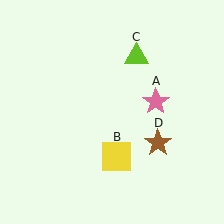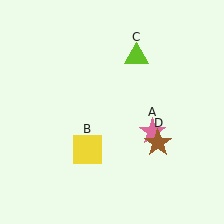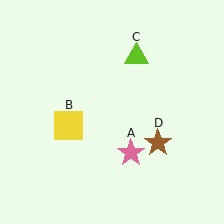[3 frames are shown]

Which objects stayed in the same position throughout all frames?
Lime triangle (object C) and brown star (object D) remained stationary.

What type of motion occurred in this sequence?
The pink star (object A), yellow square (object B) rotated clockwise around the center of the scene.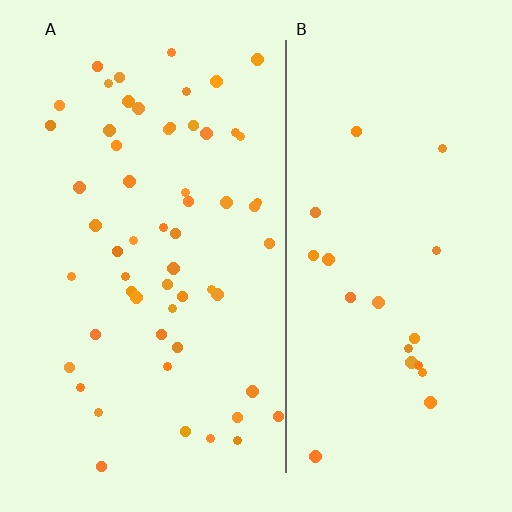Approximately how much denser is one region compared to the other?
Approximately 2.8× — region A over region B.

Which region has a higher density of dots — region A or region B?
A (the left).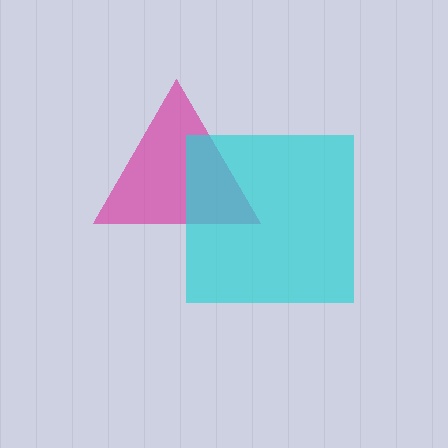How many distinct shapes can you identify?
There are 2 distinct shapes: a magenta triangle, a cyan square.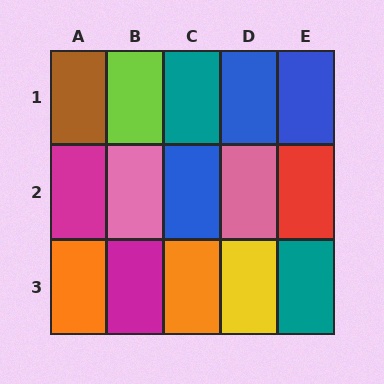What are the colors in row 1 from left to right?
Brown, lime, teal, blue, blue.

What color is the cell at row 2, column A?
Magenta.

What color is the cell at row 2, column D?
Pink.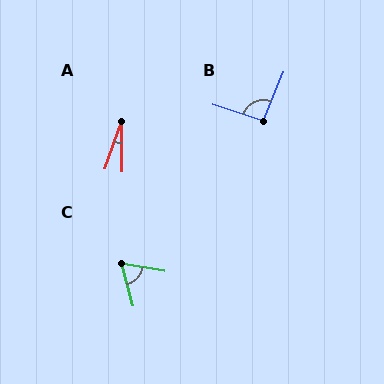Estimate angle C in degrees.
Approximately 65 degrees.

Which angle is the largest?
B, at approximately 94 degrees.